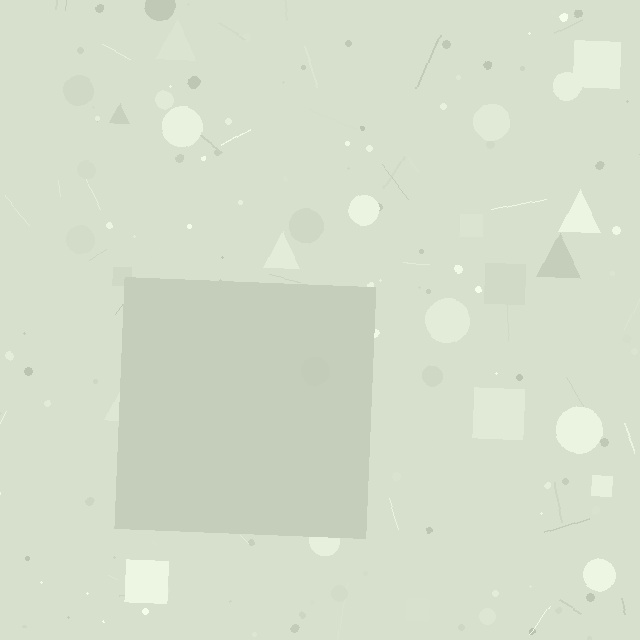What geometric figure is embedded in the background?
A square is embedded in the background.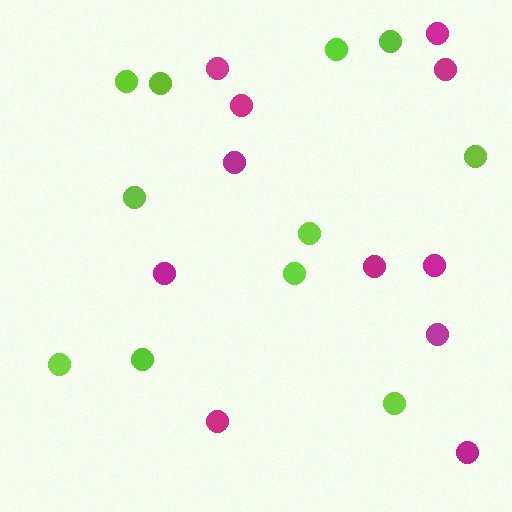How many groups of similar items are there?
There are 2 groups: one group of magenta circles (11) and one group of lime circles (11).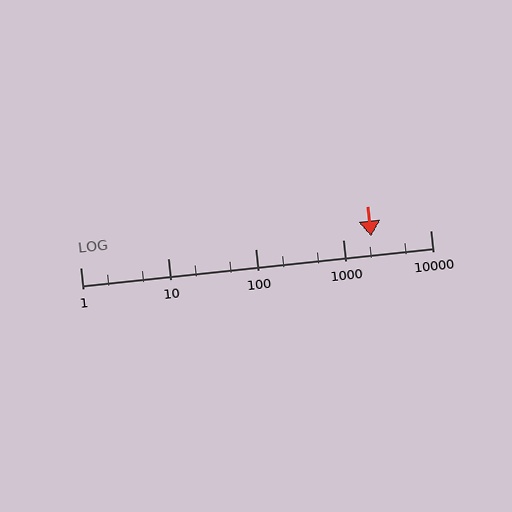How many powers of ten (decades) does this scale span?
The scale spans 4 decades, from 1 to 10000.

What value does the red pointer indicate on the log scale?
The pointer indicates approximately 2100.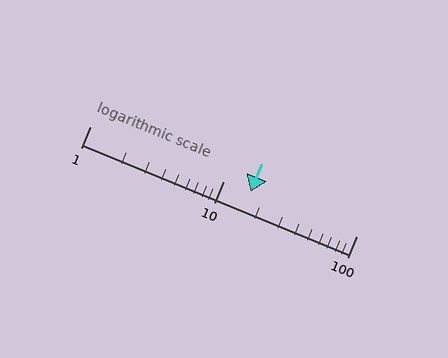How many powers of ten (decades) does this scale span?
The scale spans 2 decades, from 1 to 100.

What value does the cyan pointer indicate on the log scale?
The pointer indicates approximately 16.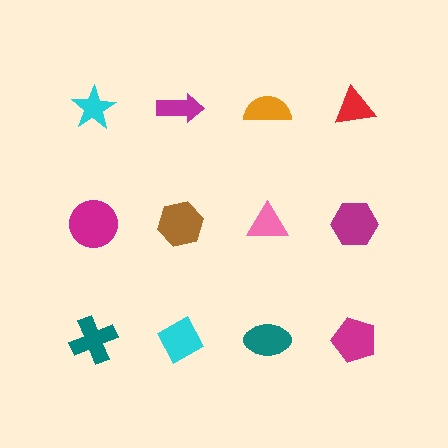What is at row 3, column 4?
A magenta pentagon.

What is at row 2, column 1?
A magenta circle.